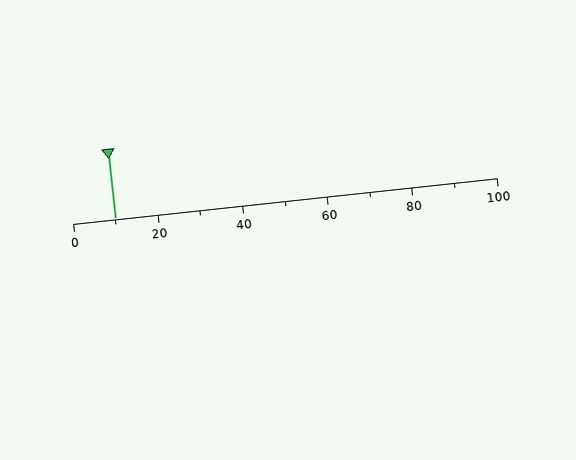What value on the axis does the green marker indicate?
The marker indicates approximately 10.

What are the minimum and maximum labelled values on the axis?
The axis runs from 0 to 100.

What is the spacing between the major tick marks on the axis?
The major ticks are spaced 20 apart.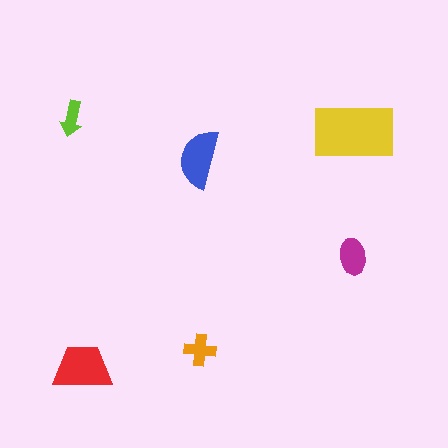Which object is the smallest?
The lime arrow.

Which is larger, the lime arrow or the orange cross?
The orange cross.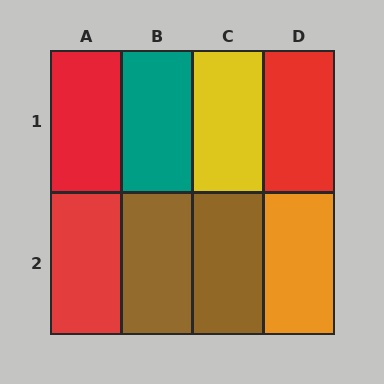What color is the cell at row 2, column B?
Brown.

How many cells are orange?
1 cell is orange.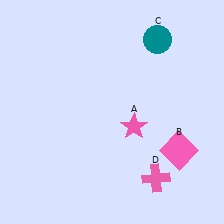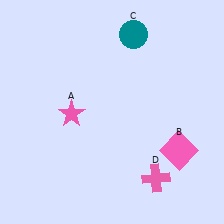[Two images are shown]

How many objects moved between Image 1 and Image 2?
2 objects moved between the two images.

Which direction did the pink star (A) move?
The pink star (A) moved left.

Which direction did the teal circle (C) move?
The teal circle (C) moved left.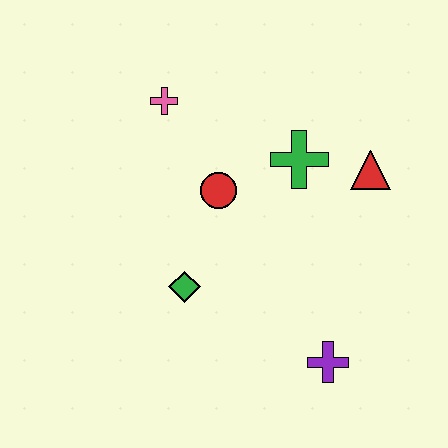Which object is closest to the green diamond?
The red circle is closest to the green diamond.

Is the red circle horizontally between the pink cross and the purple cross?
Yes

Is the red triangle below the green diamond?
No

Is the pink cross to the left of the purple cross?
Yes